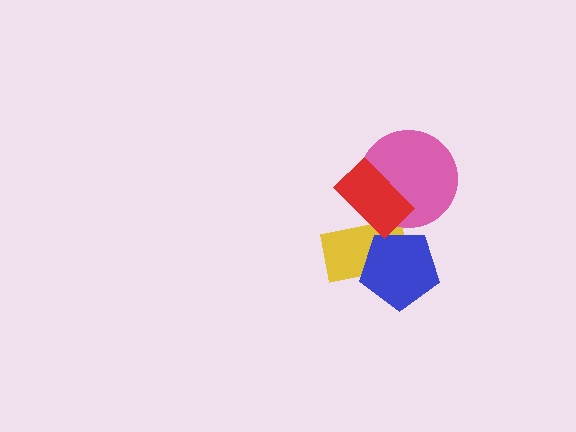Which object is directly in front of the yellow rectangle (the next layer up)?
The blue pentagon is directly in front of the yellow rectangle.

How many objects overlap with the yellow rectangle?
2 objects overlap with the yellow rectangle.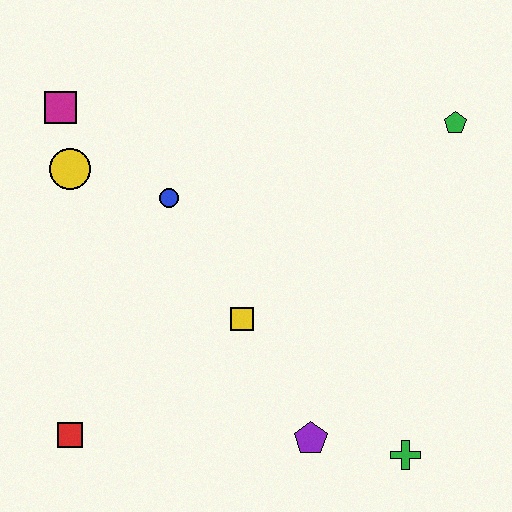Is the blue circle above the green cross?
Yes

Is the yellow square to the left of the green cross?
Yes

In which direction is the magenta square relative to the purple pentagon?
The magenta square is above the purple pentagon.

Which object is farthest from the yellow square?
The green pentagon is farthest from the yellow square.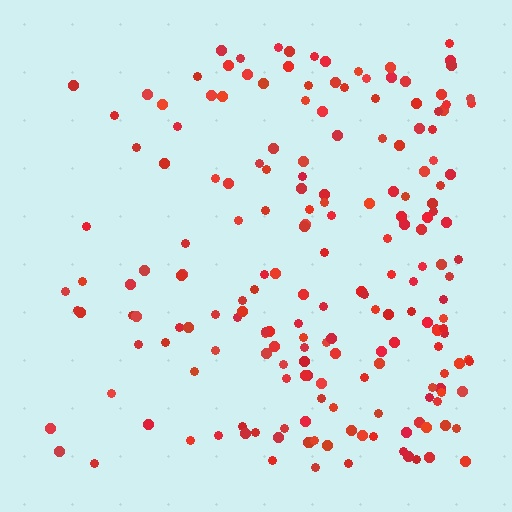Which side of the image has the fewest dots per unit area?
The left.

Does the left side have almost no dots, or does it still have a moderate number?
Still a moderate number, just noticeably fewer than the right.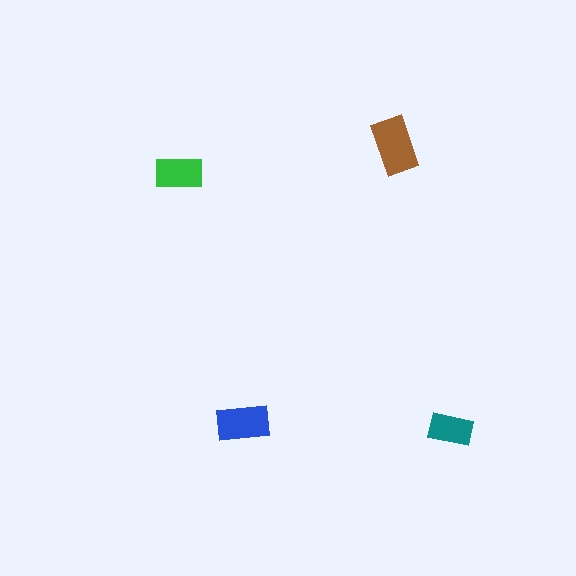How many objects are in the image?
There are 4 objects in the image.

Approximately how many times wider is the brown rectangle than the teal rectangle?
About 1.5 times wider.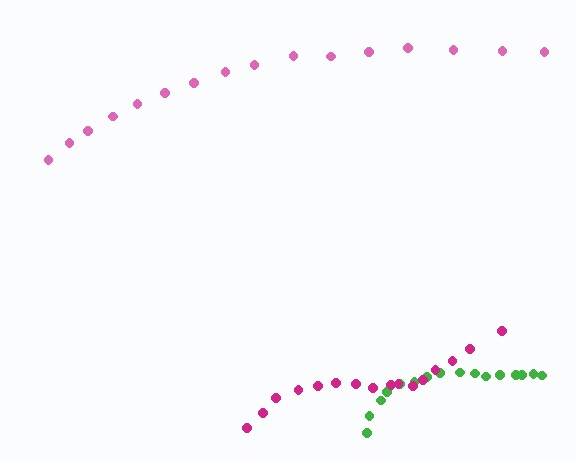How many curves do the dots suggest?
There are 3 distinct paths.